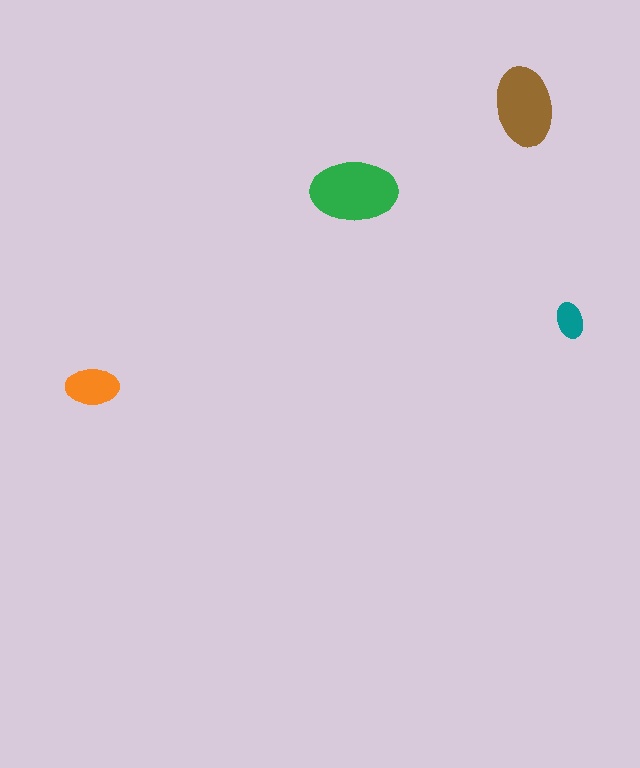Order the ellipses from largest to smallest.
the green one, the brown one, the orange one, the teal one.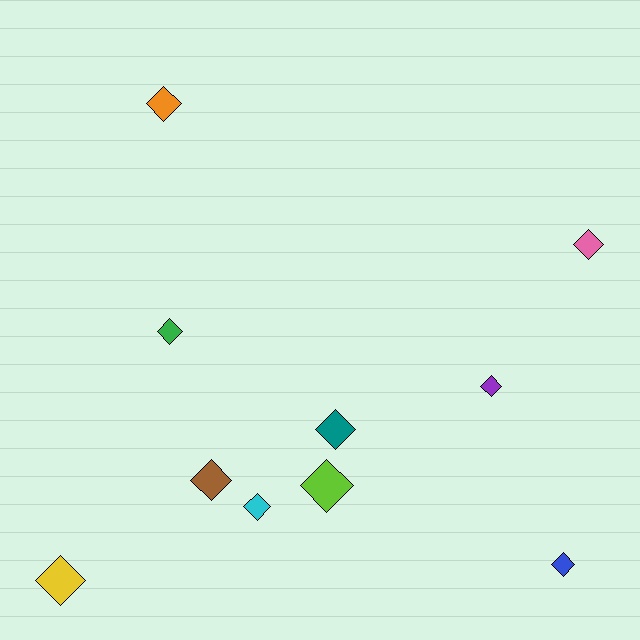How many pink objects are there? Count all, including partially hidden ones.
There is 1 pink object.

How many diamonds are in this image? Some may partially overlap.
There are 10 diamonds.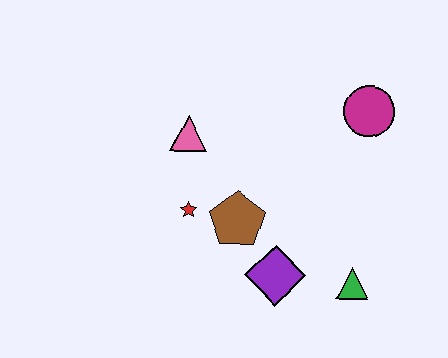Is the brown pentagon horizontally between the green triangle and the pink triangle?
Yes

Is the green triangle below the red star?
Yes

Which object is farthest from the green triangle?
The pink triangle is farthest from the green triangle.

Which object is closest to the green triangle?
The purple diamond is closest to the green triangle.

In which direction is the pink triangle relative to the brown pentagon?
The pink triangle is above the brown pentagon.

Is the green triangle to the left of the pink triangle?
No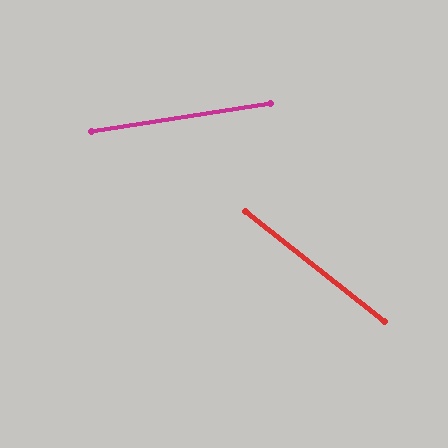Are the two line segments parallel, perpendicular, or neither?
Neither parallel nor perpendicular — they differ by about 47°.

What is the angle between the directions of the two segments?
Approximately 47 degrees.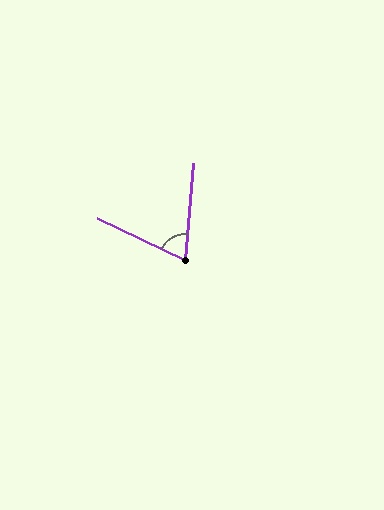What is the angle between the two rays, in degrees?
Approximately 69 degrees.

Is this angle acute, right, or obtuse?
It is acute.